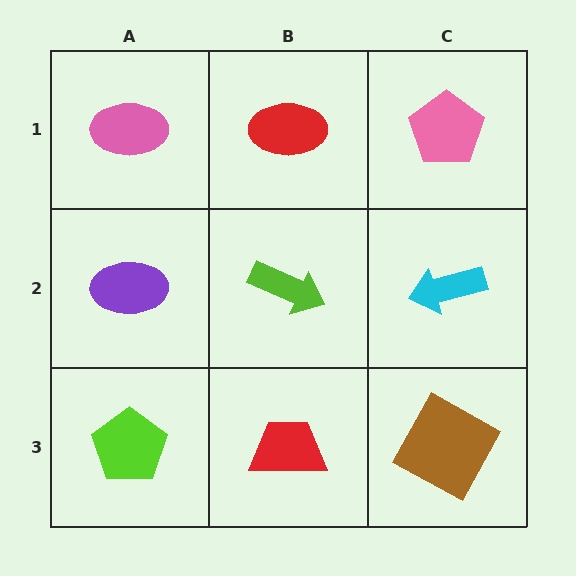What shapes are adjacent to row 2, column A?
A pink ellipse (row 1, column A), a lime pentagon (row 3, column A), a lime arrow (row 2, column B).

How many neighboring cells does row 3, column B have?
3.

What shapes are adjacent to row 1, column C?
A cyan arrow (row 2, column C), a red ellipse (row 1, column B).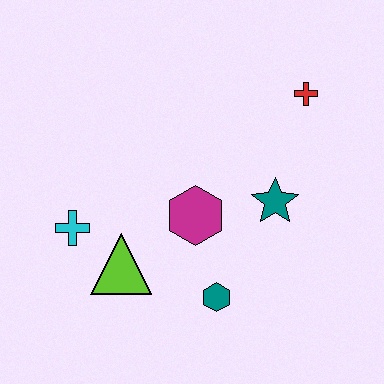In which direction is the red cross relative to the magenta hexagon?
The red cross is above the magenta hexagon.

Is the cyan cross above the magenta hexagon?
No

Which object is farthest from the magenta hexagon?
The red cross is farthest from the magenta hexagon.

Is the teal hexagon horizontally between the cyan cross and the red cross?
Yes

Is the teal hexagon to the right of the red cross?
No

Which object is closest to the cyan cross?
The lime triangle is closest to the cyan cross.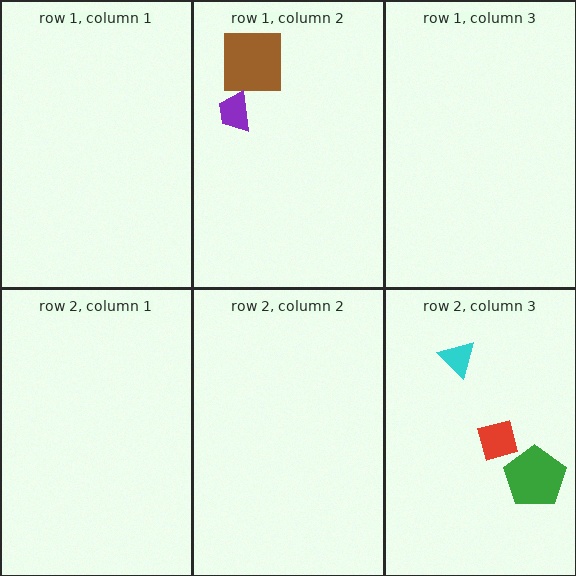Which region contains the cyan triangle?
The row 2, column 3 region.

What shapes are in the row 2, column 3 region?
The red diamond, the cyan triangle, the green pentagon.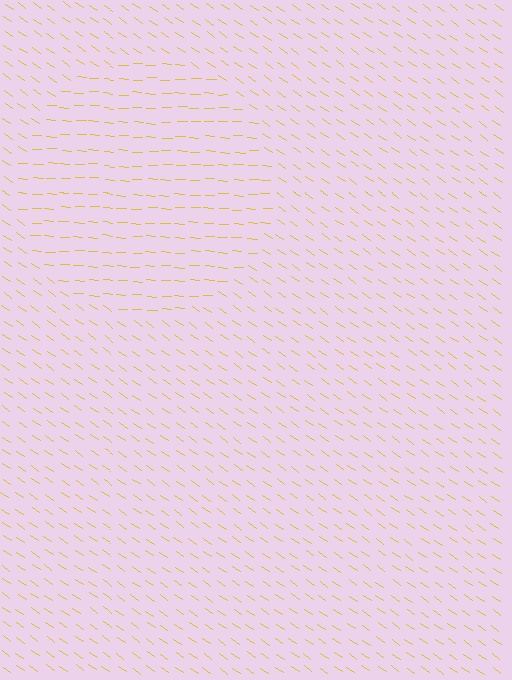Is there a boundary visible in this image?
Yes, there is a texture boundary formed by a change in line orientation.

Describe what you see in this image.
The image is filled with small yellow line segments. A circle region in the image has lines oriented differently from the surrounding lines, creating a visible texture boundary.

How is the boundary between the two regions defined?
The boundary is defined purely by a change in line orientation (approximately 32 degrees difference). All lines are the same color and thickness.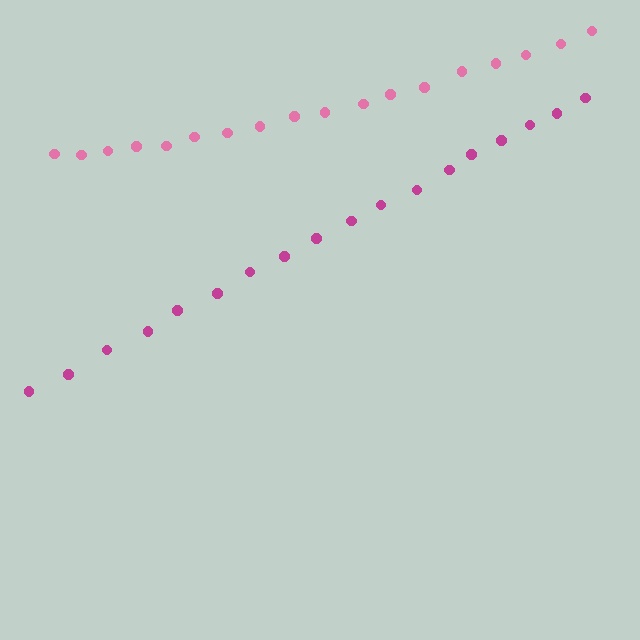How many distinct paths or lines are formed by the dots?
There are 2 distinct paths.